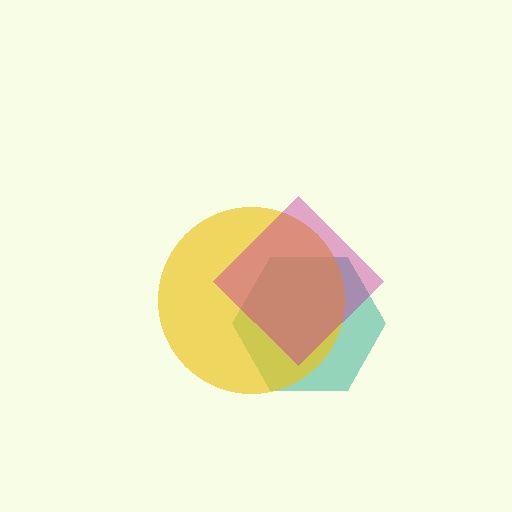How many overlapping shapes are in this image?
There are 3 overlapping shapes in the image.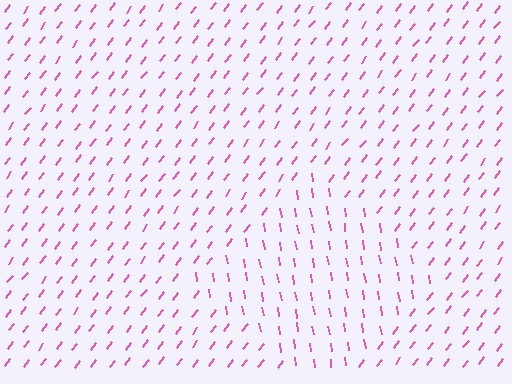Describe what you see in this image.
The image is filled with small pink line segments. A diamond region in the image has lines oriented differently from the surrounding lines, creating a visible texture boundary.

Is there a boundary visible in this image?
Yes, there is a texture boundary formed by a change in line orientation.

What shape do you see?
I see a diamond.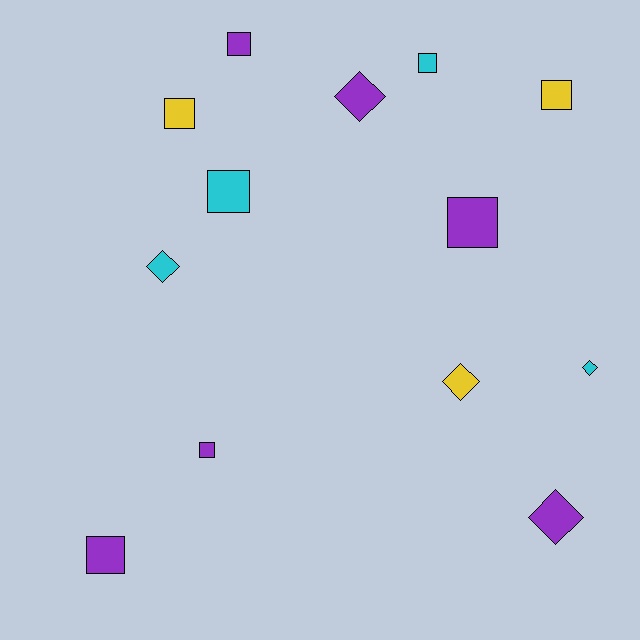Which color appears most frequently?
Purple, with 6 objects.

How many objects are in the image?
There are 13 objects.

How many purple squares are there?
There are 4 purple squares.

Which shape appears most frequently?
Square, with 8 objects.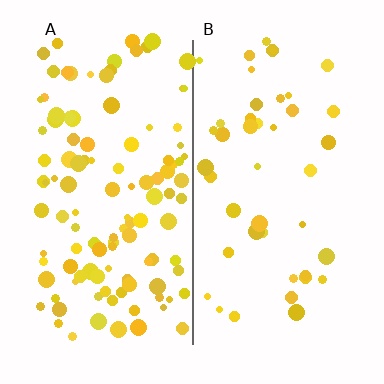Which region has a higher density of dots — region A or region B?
A (the left).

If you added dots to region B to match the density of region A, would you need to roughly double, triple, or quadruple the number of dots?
Approximately triple.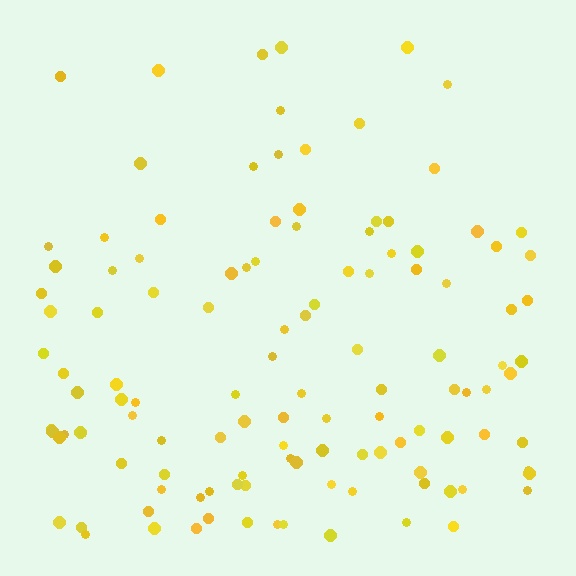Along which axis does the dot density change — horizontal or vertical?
Vertical.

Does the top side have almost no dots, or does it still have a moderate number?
Still a moderate number, just noticeably fewer than the bottom.